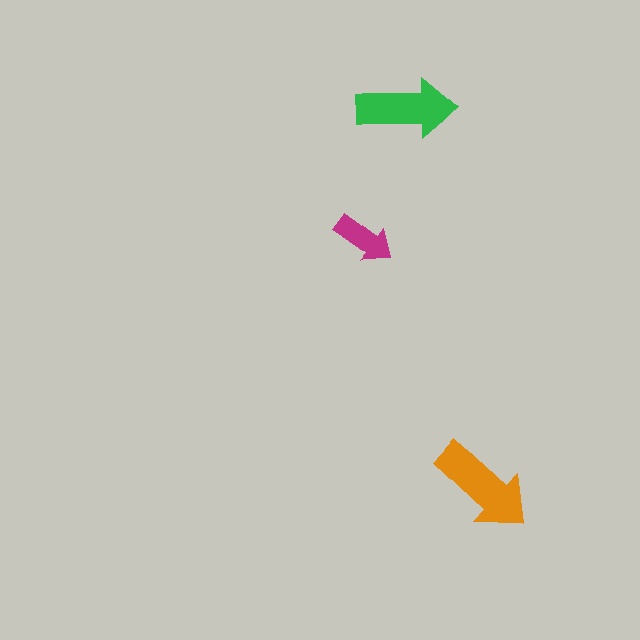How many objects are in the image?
There are 3 objects in the image.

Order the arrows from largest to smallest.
the orange one, the green one, the magenta one.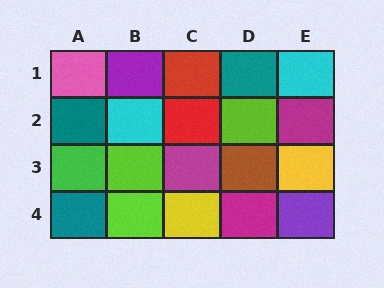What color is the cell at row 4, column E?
Purple.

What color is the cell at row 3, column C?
Magenta.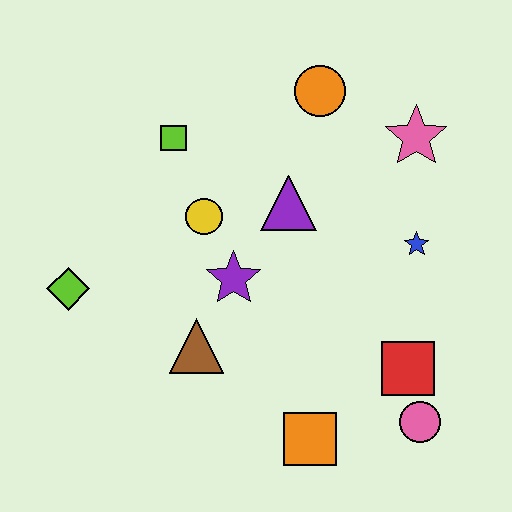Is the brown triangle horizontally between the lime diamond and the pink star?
Yes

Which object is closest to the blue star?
The pink star is closest to the blue star.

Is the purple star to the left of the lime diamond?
No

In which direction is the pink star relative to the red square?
The pink star is above the red square.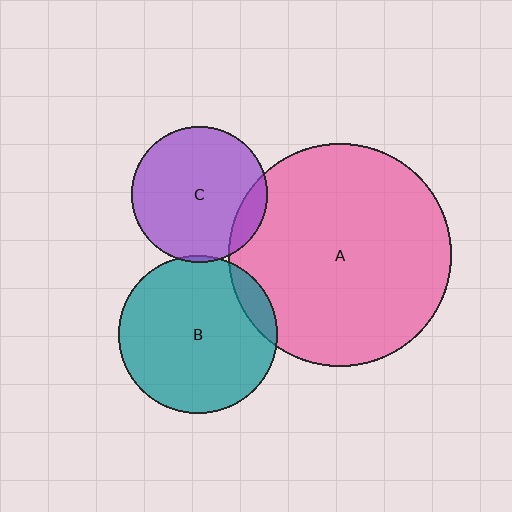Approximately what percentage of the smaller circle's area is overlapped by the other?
Approximately 5%.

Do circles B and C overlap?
Yes.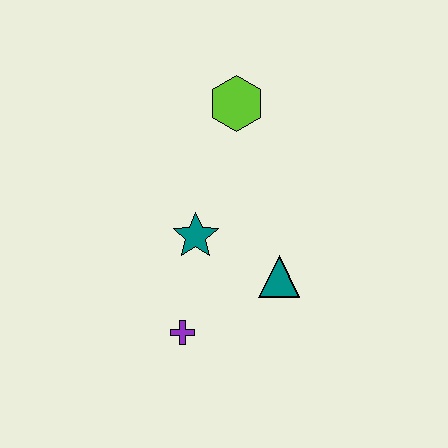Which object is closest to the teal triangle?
The teal star is closest to the teal triangle.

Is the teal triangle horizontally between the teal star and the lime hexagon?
No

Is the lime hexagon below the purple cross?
No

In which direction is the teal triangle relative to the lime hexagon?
The teal triangle is below the lime hexagon.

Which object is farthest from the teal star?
The lime hexagon is farthest from the teal star.